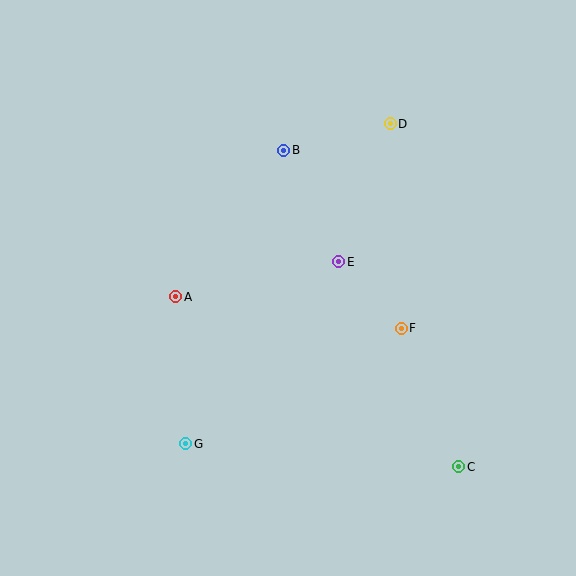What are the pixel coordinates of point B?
Point B is at (284, 150).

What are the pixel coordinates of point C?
Point C is at (459, 467).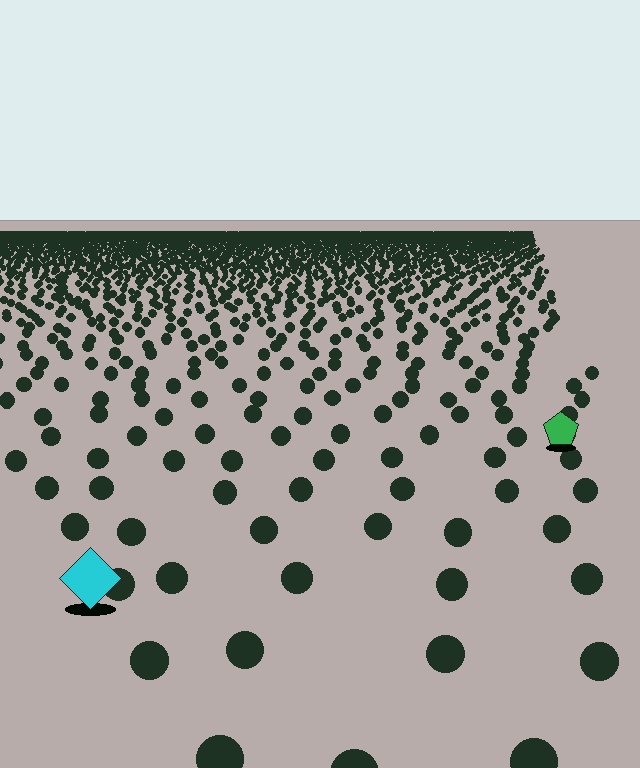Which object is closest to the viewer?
The cyan diamond is closest. The texture marks near it are larger and more spread out.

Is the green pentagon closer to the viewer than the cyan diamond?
No. The cyan diamond is closer — you can tell from the texture gradient: the ground texture is coarser near it.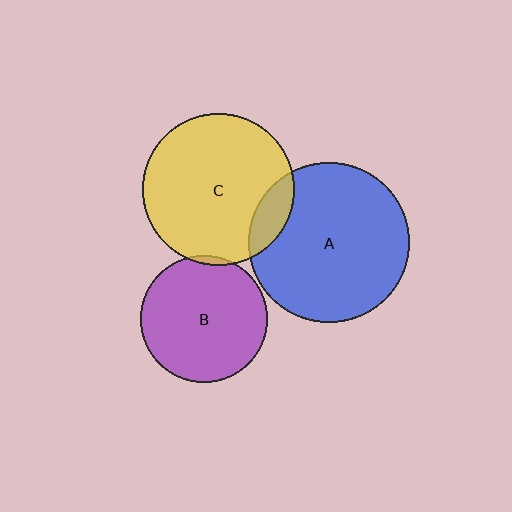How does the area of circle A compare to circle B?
Approximately 1.6 times.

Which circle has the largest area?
Circle A (blue).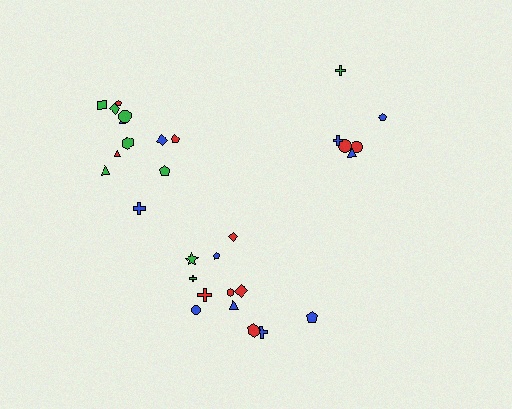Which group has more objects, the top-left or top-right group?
The top-left group.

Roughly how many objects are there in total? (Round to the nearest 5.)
Roughly 30 objects in total.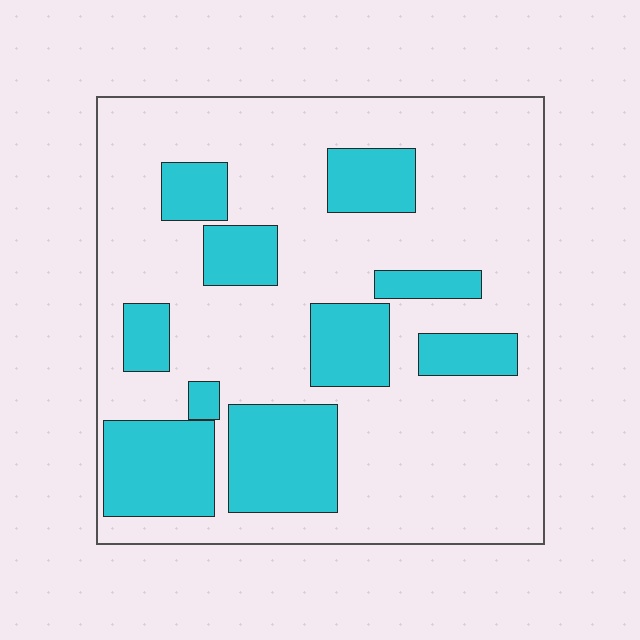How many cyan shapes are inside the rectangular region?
10.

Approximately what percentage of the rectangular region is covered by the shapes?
Approximately 30%.